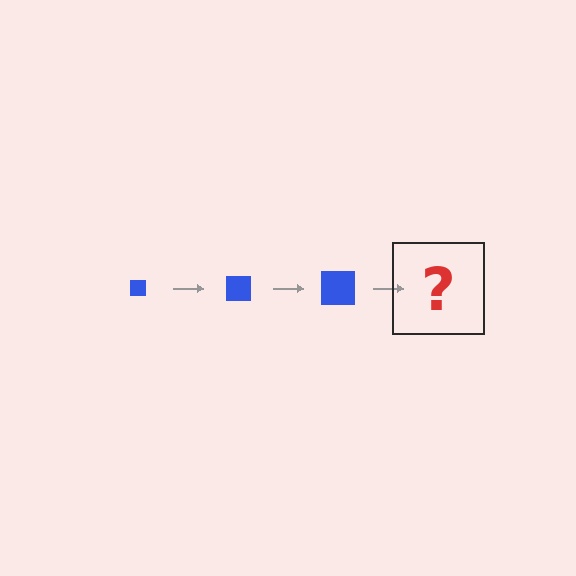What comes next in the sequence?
The next element should be a blue square, larger than the previous one.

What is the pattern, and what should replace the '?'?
The pattern is that the square gets progressively larger each step. The '?' should be a blue square, larger than the previous one.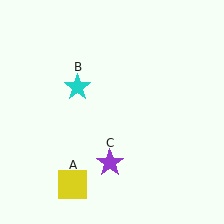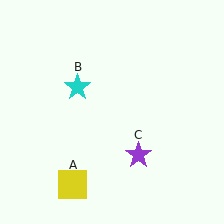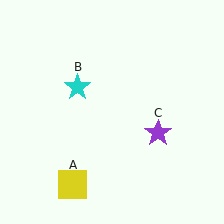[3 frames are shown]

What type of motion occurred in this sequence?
The purple star (object C) rotated counterclockwise around the center of the scene.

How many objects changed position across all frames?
1 object changed position: purple star (object C).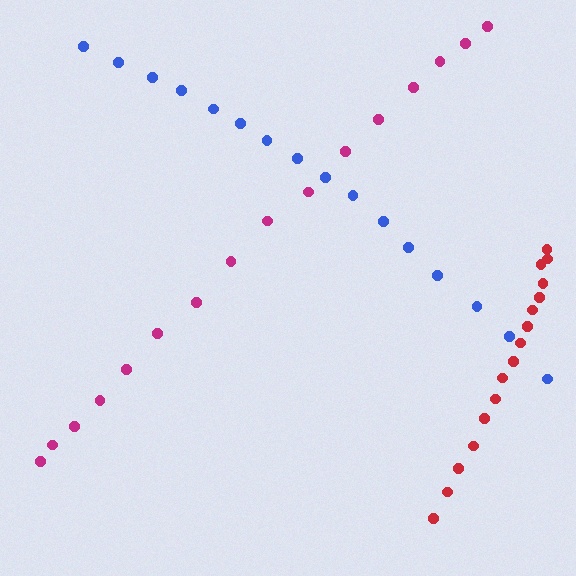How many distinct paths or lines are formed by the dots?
There are 3 distinct paths.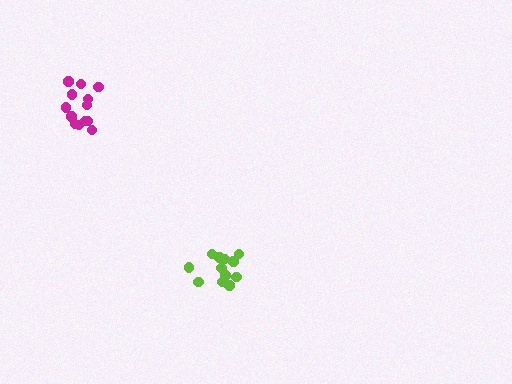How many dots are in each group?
Group 1: 13 dots, Group 2: 13 dots (26 total).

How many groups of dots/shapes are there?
There are 2 groups.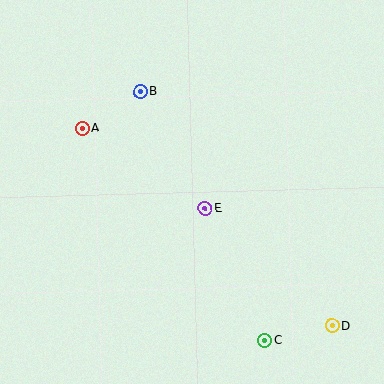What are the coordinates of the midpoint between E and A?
The midpoint between E and A is at (144, 168).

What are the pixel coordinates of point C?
Point C is at (265, 340).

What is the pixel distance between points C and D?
The distance between C and D is 69 pixels.